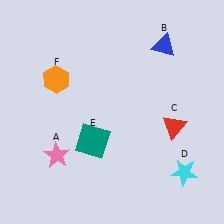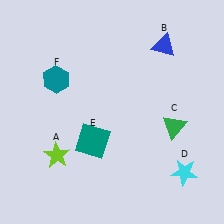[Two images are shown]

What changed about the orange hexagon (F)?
In Image 1, F is orange. In Image 2, it changed to teal.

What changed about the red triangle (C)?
In Image 1, C is red. In Image 2, it changed to green.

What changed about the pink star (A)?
In Image 1, A is pink. In Image 2, it changed to lime.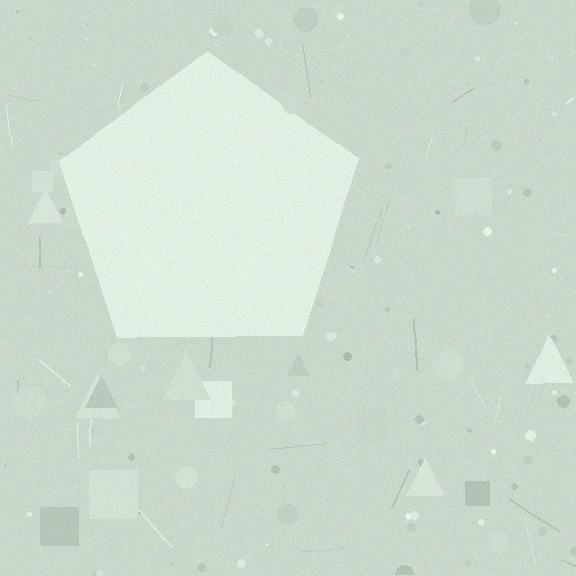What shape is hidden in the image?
A pentagon is hidden in the image.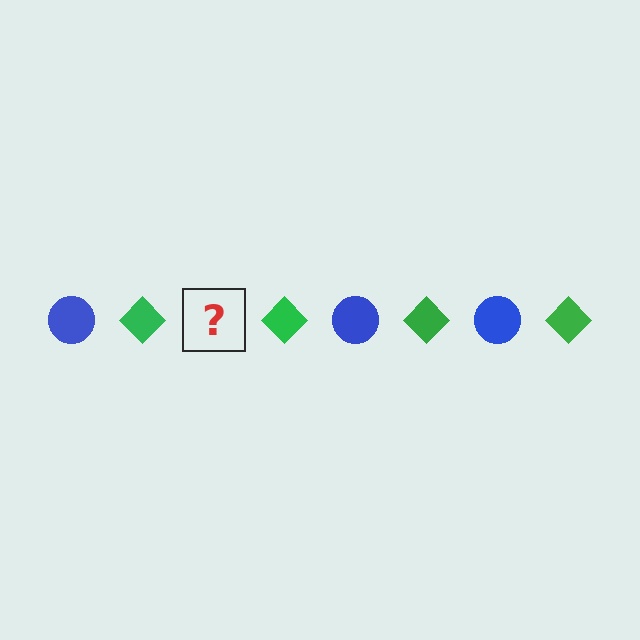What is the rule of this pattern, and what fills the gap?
The rule is that the pattern alternates between blue circle and green diamond. The gap should be filled with a blue circle.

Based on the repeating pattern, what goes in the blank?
The blank should be a blue circle.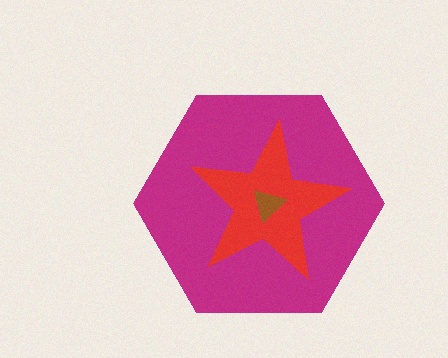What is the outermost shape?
The magenta hexagon.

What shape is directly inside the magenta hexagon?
The red star.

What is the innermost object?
The brown triangle.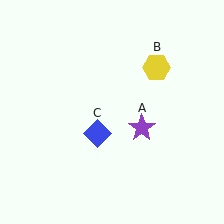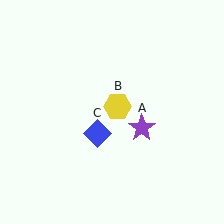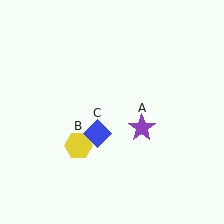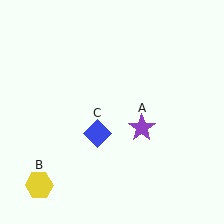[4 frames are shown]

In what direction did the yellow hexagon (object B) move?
The yellow hexagon (object B) moved down and to the left.